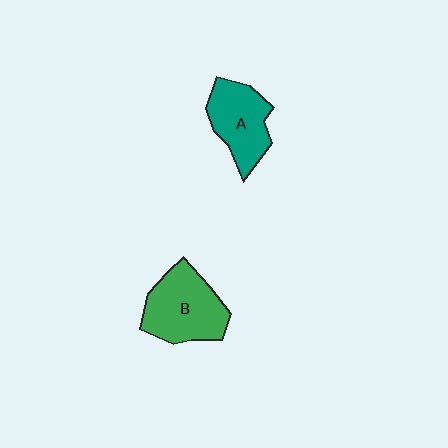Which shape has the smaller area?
Shape A (teal).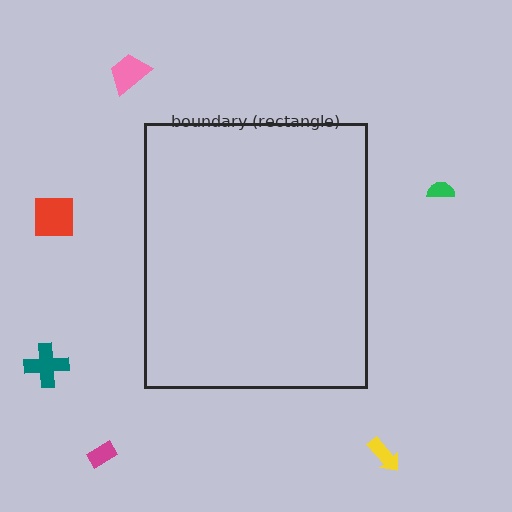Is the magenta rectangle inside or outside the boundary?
Outside.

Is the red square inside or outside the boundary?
Outside.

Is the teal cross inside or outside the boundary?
Outside.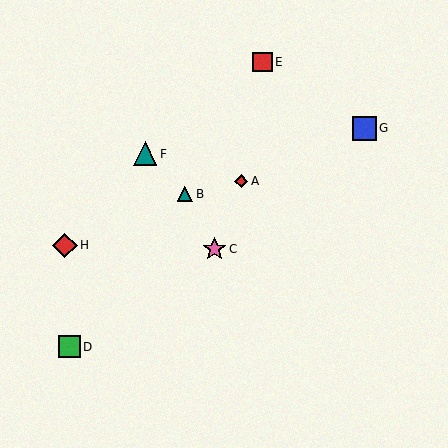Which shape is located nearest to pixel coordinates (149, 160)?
The teal triangle (labeled F) at (145, 154) is nearest to that location.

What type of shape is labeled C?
Shape C is a pink star.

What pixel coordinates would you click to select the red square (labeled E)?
Click at (263, 62) to select the red square E.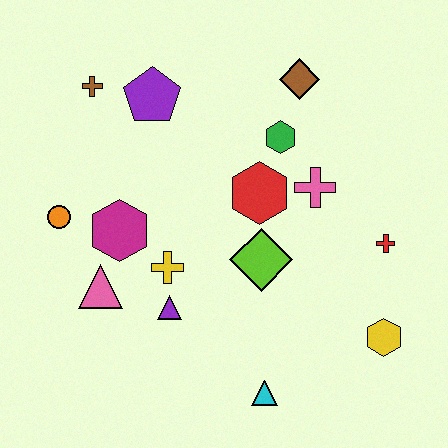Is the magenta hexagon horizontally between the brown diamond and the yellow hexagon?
No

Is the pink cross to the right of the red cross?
No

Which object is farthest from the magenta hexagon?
The yellow hexagon is farthest from the magenta hexagon.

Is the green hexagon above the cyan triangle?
Yes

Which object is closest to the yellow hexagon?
The red cross is closest to the yellow hexagon.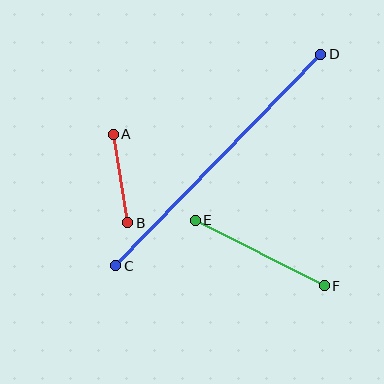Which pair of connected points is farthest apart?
Points C and D are farthest apart.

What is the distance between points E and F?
The distance is approximately 145 pixels.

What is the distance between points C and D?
The distance is approximately 295 pixels.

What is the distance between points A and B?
The distance is approximately 90 pixels.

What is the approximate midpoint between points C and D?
The midpoint is at approximately (218, 160) pixels.